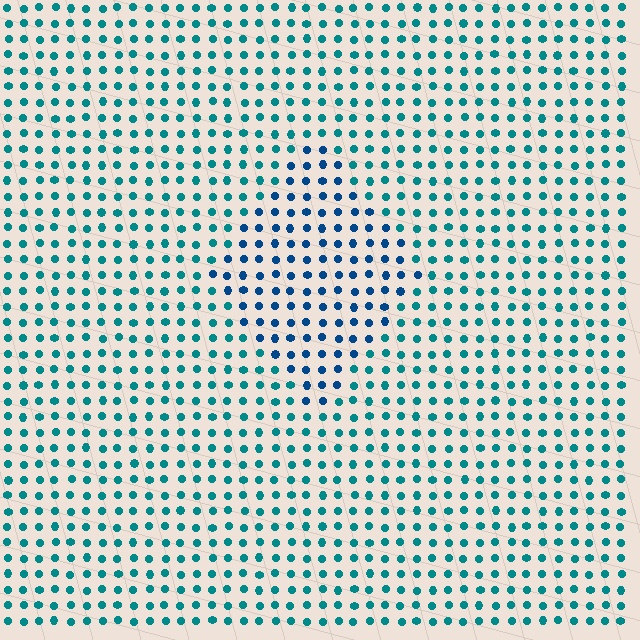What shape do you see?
I see a diamond.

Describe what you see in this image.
The image is filled with small teal elements in a uniform arrangement. A diamond-shaped region is visible where the elements are tinted to a slightly different hue, forming a subtle color boundary.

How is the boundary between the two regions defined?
The boundary is defined purely by a slight shift in hue (about 29 degrees). Spacing, size, and orientation are identical on both sides.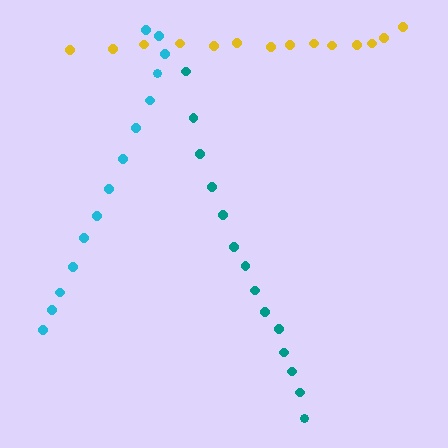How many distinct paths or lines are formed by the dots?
There are 3 distinct paths.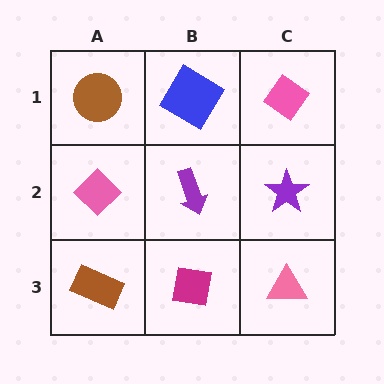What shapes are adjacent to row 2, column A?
A brown circle (row 1, column A), a brown rectangle (row 3, column A), a purple arrow (row 2, column B).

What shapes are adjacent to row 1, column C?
A purple star (row 2, column C), a blue diamond (row 1, column B).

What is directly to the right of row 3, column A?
A magenta square.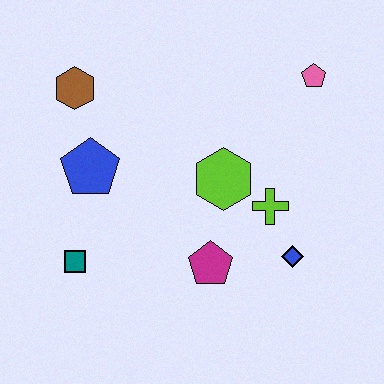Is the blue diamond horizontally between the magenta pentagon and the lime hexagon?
No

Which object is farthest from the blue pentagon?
The pink pentagon is farthest from the blue pentagon.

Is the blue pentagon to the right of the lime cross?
No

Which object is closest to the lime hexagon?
The lime cross is closest to the lime hexagon.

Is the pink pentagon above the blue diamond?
Yes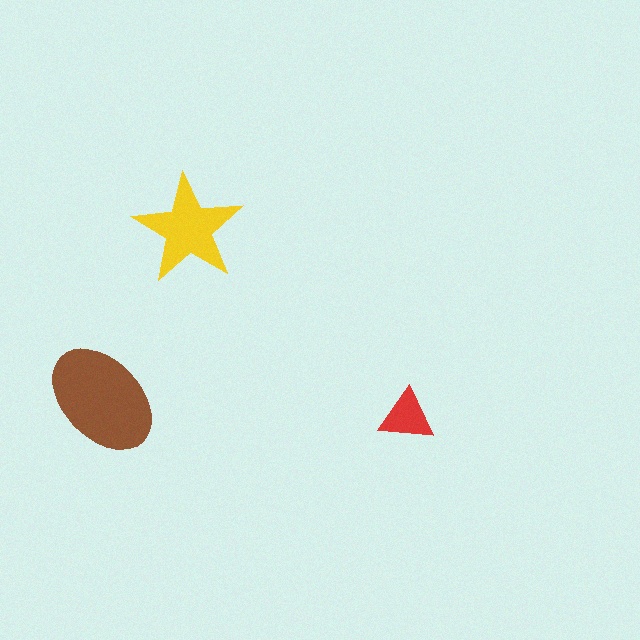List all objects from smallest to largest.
The red triangle, the yellow star, the brown ellipse.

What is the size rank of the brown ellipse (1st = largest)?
1st.